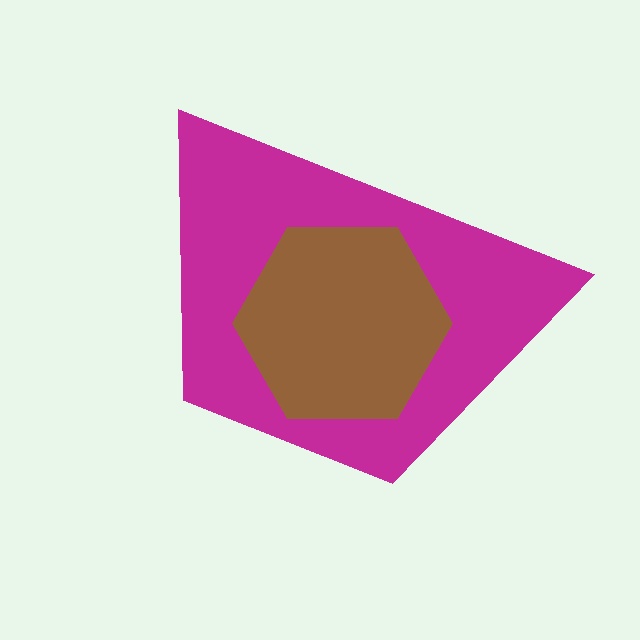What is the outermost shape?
The magenta trapezoid.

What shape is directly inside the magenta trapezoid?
The brown hexagon.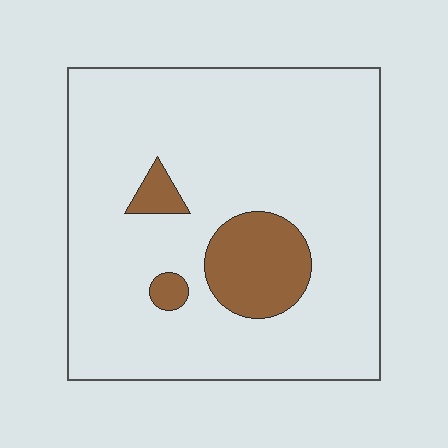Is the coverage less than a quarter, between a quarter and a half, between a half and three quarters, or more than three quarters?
Less than a quarter.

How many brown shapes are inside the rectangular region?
3.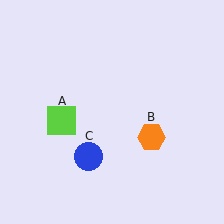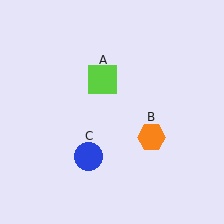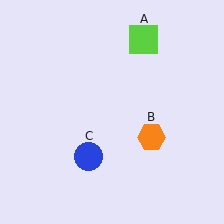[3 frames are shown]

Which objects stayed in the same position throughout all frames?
Orange hexagon (object B) and blue circle (object C) remained stationary.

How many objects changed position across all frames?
1 object changed position: lime square (object A).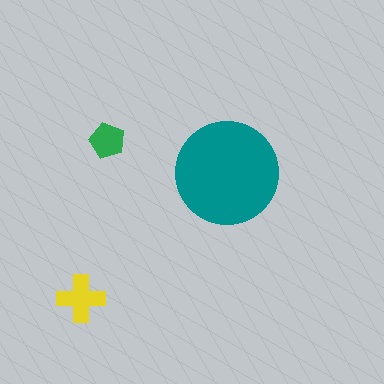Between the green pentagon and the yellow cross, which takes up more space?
The yellow cross.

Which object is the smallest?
The green pentagon.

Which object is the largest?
The teal circle.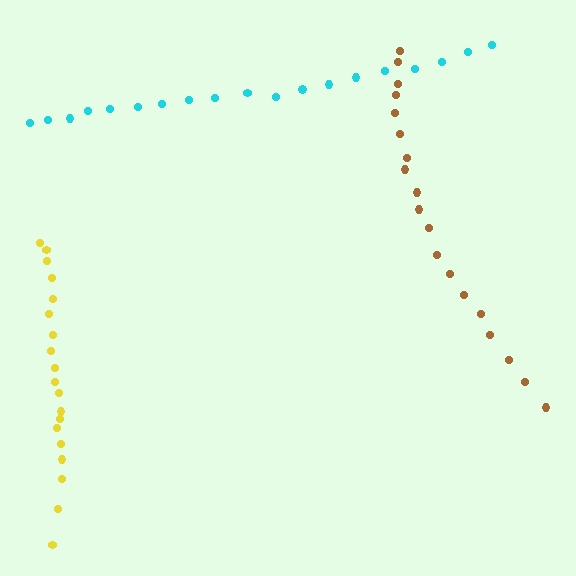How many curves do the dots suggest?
There are 3 distinct paths.